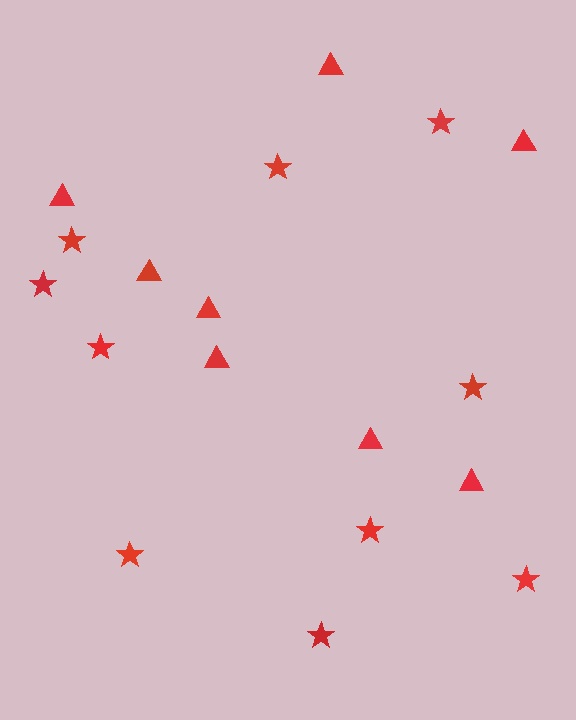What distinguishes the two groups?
There are 2 groups: one group of triangles (8) and one group of stars (10).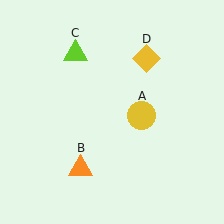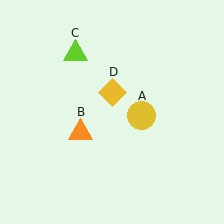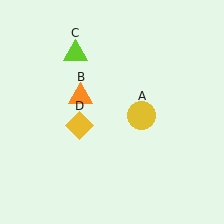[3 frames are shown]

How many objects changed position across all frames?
2 objects changed position: orange triangle (object B), yellow diamond (object D).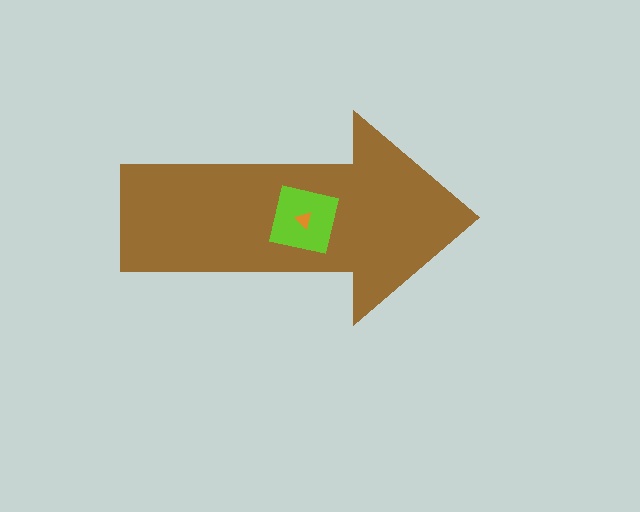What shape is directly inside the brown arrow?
The lime square.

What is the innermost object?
The orange triangle.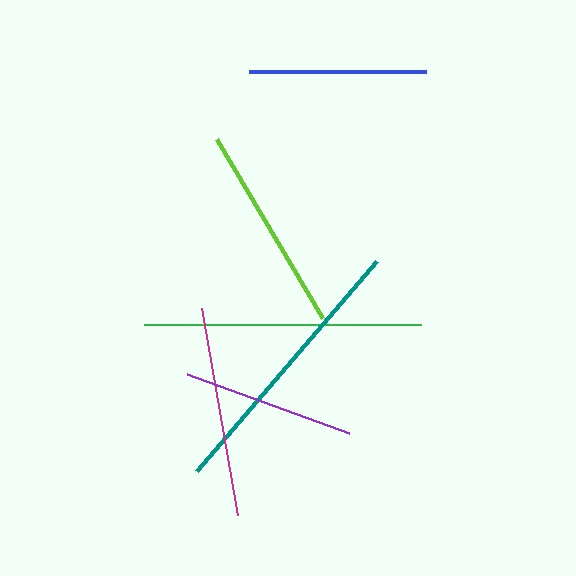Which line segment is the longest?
The green line is the longest at approximately 277 pixels.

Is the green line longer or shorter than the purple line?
The green line is longer than the purple line.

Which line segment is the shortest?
The purple line is the shortest at approximately 172 pixels.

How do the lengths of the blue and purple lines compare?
The blue and purple lines are approximately the same length.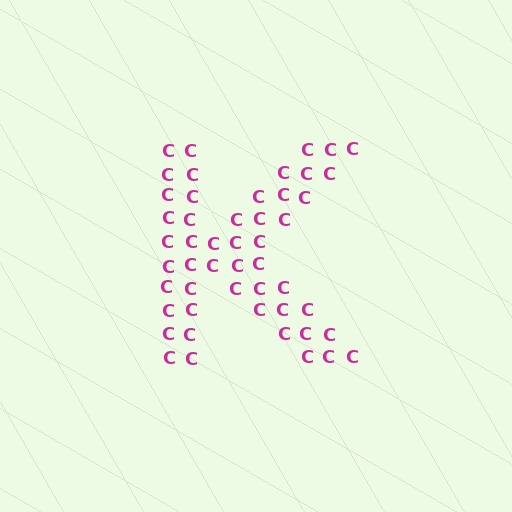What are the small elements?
The small elements are letter C's.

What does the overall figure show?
The overall figure shows the letter K.